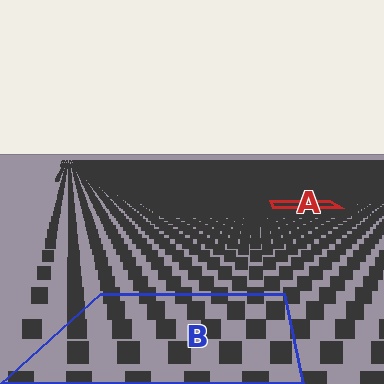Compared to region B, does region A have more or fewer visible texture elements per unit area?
Region A has more texture elements per unit area — they are packed more densely because it is farther away.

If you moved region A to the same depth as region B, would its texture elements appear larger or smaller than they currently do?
They would appear larger. At a closer depth, the same texture elements are projected at a bigger on-screen size.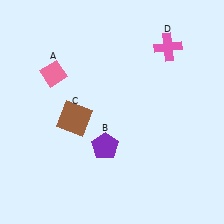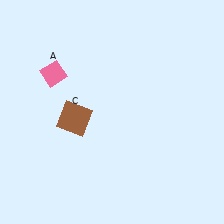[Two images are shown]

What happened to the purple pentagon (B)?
The purple pentagon (B) was removed in Image 2. It was in the bottom-left area of Image 1.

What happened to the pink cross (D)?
The pink cross (D) was removed in Image 2. It was in the top-right area of Image 1.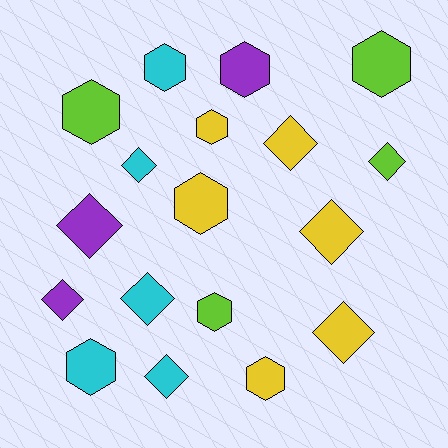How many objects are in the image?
There are 18 objects.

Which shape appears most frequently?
Hexagon, with 9 objects.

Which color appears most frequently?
Yellow, with 6 objects.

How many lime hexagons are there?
There are 3 lime hexagons.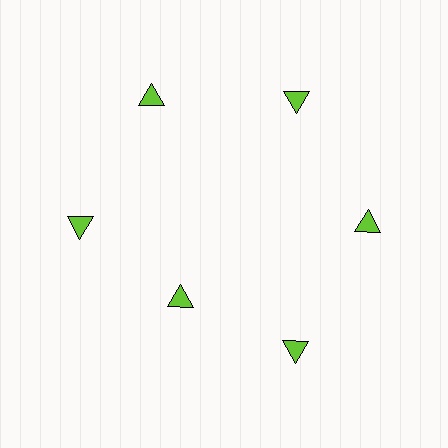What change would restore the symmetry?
The symmetry would be restored by moving it outward, back onto the ring so that all 6 triangles sit at equal angles and equal distance from the center.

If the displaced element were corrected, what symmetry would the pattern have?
It would have 6-fold rotational symmetry — the pattern would map onto itself every 60 degrees.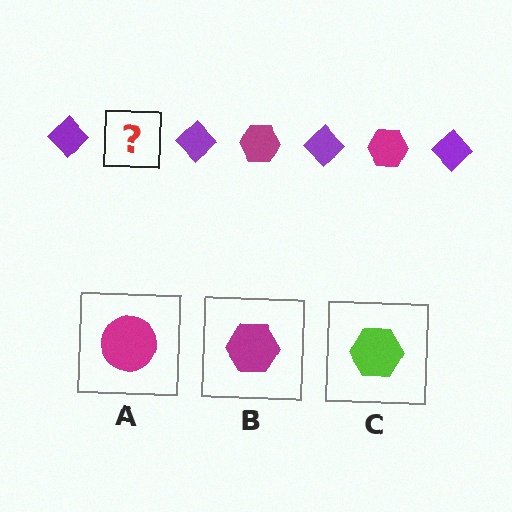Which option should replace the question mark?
Option B.